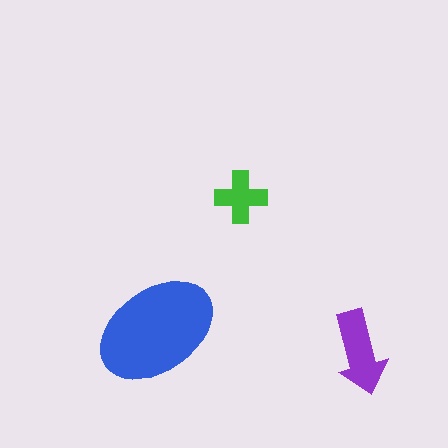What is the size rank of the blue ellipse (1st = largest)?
1st.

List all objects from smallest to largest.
The green cross, the purple arrow, the blue ellipse.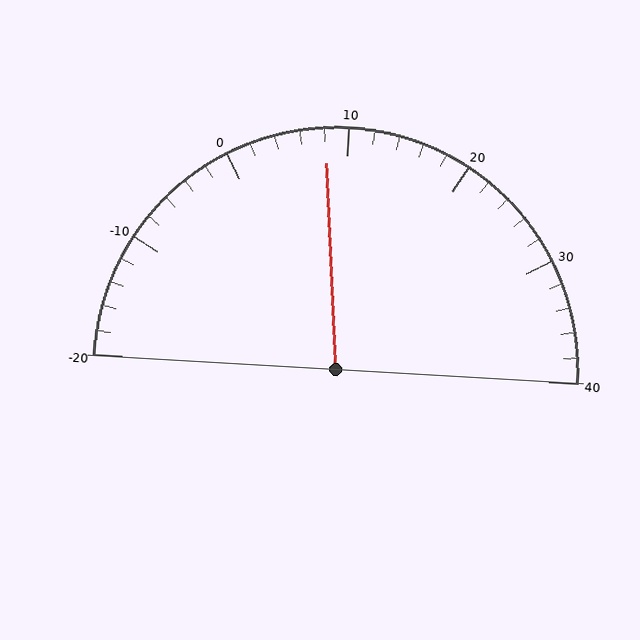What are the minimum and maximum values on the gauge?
The gauge ranges from -20 to 40.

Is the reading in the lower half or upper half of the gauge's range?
The reading is in the lower half of the range (-20 to 40).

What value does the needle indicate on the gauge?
The needle indicates approximately 8.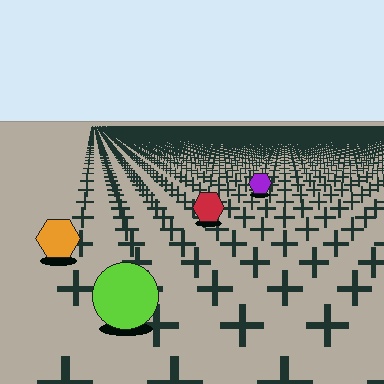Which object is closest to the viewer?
The lime circle is closest. The texture marks near it are larger and more spread out.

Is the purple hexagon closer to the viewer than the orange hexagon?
No. The orange hexagon is closer — you can tell from the texture gradient: the ground texture is coarser near it.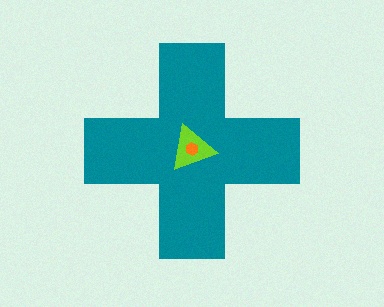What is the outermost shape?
The teal cross.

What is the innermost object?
The orange hexagon.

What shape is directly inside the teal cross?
The lime triangle.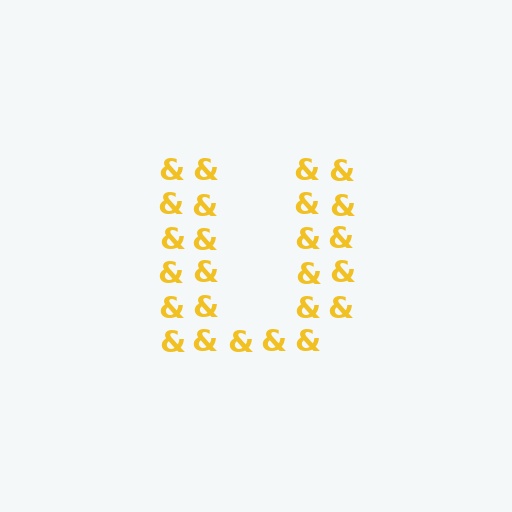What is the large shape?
The large shape is the letter U.